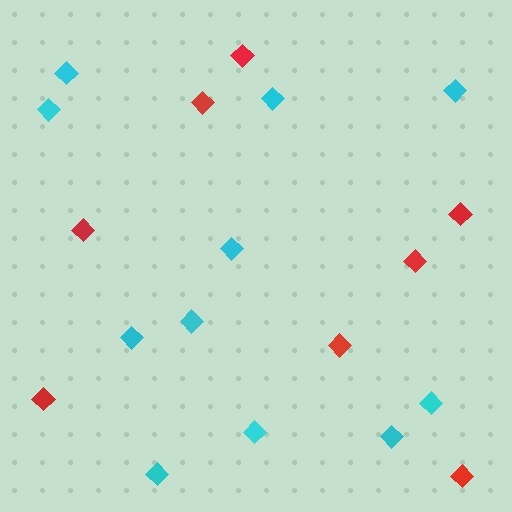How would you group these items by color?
There are 2 groups: one group of red diamonds (8) and one group of cyan diamonds (11).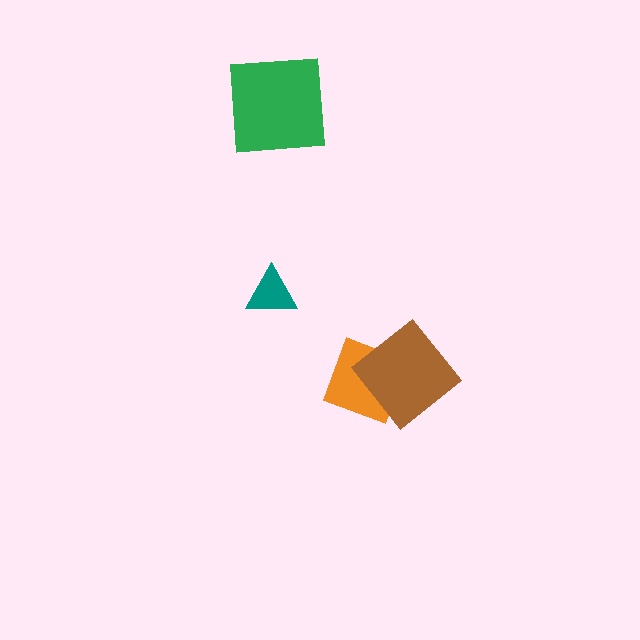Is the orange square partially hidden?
Yes, it is partially covered by another shape.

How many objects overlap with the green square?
0 objects overlap with the green square.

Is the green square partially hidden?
No, no other shape covers it.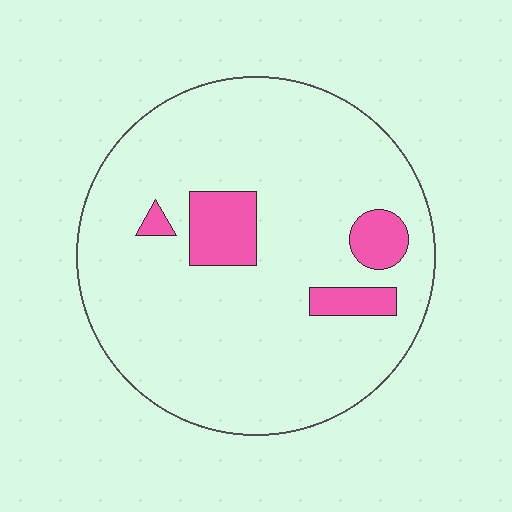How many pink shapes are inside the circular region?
4.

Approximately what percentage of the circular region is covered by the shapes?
Approximately 10%.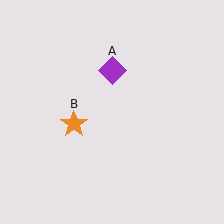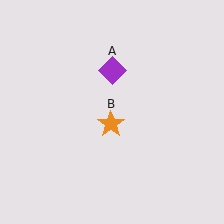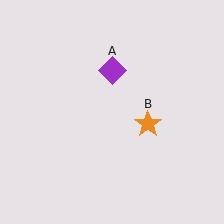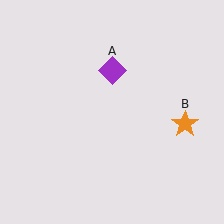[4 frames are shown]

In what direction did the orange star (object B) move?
The orange star (object B) moved right.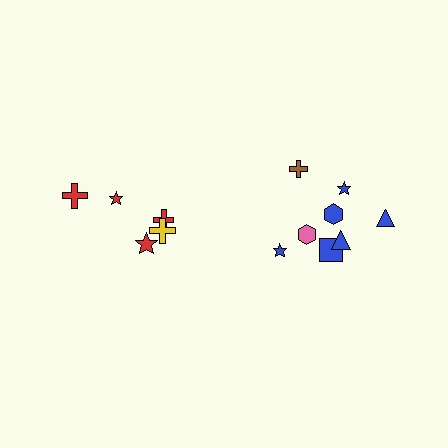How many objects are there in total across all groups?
There are 13 objects.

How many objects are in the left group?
There are 5 objects.